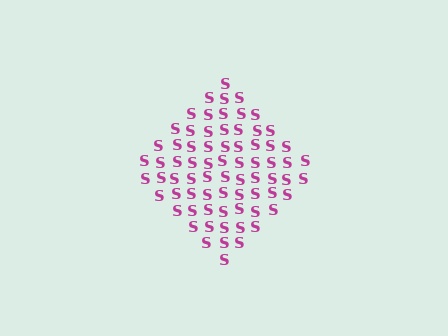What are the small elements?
The small elements are letter S's.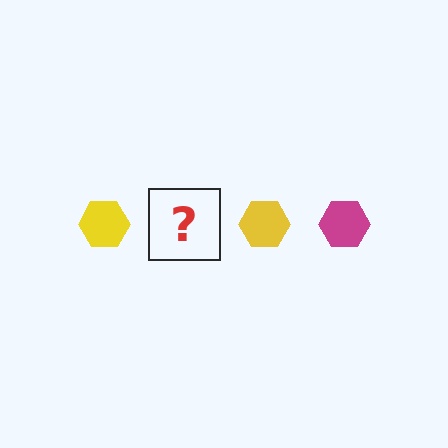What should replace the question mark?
The question mark should be replaced with a magenta hexagon.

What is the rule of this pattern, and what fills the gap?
The rule is that the pattern cycles through yellow, magenta hexagons. The gap should be filled with a magenta hexagon.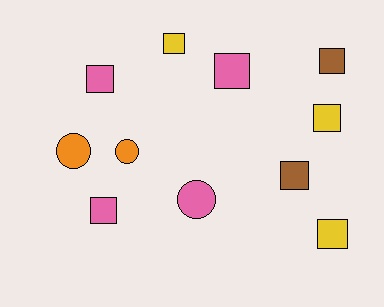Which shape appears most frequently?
Square, with 8 objects.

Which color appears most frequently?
Pink, with 4 objects.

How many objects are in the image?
There are 11 objects.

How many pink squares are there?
There are 3 pink squares.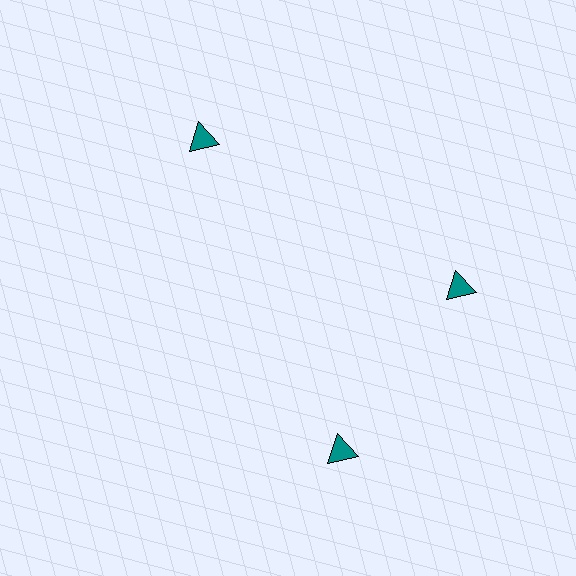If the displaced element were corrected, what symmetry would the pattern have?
It would have 3-fold rotational symmetry — the pattern would map onto itself every 120 degrees.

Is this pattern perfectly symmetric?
No. The 3 teal triangles are arranged in a ring, but one element near the 7 o'clock position is rotated out of alignment along the ring, breaking the 3-fold rotational symmetry.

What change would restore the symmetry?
The symmetry would be restored by rotating it back into even spacing with its neighbors so that all 3 triangles sit at equal angles and equal distance from the center.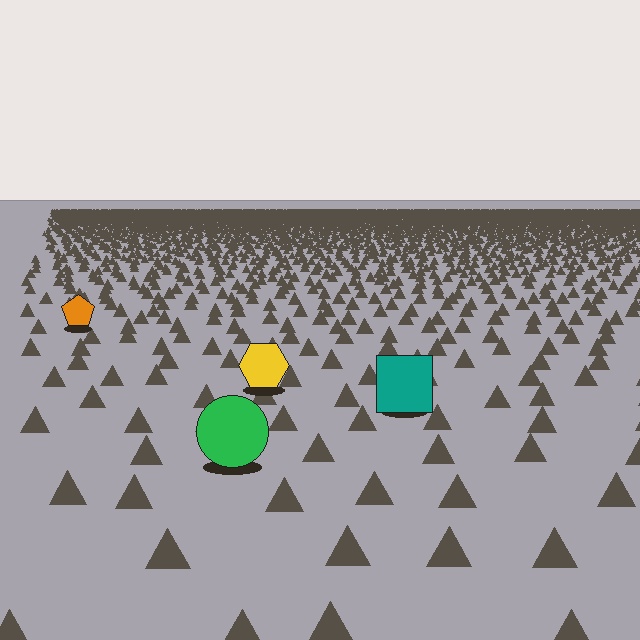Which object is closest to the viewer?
The green circle is closest. The texture marks near it are larger and more spread out.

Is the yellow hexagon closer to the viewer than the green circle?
No. The green circle is closer — you can tell from the texture gradient: the ground texture is coarser near it.